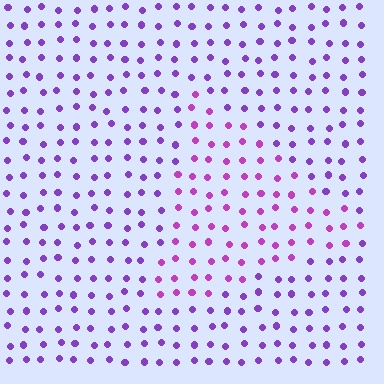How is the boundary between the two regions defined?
The boundary is defined purely by a slight shift in hue (about 28 degrees). Spacing, size, and orientation are identical on both sides.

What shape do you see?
I see a triangle.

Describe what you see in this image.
The image is filled with small purple elements in a uniform arrangement. A triangle-shaped region is visible where the elements are tinted to a slightly different hue, forming a subtle color boundary.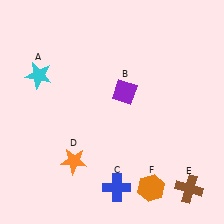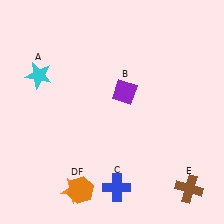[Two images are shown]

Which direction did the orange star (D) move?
The orange star (D) moved down.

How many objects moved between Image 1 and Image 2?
2 objects moved between the two images.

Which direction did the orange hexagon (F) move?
The orange hexagon (F) moved left.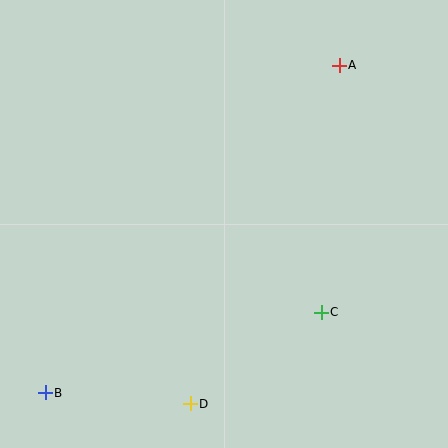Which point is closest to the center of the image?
Point C at (321, 312) is closest to the center.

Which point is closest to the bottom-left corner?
Point B is closest to the bottom-left corner.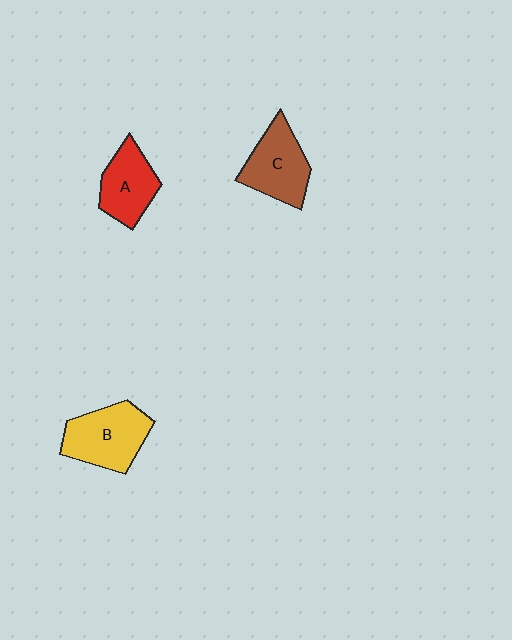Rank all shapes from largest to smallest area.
From largest to smallest: B (yellow), C (brown), A (red).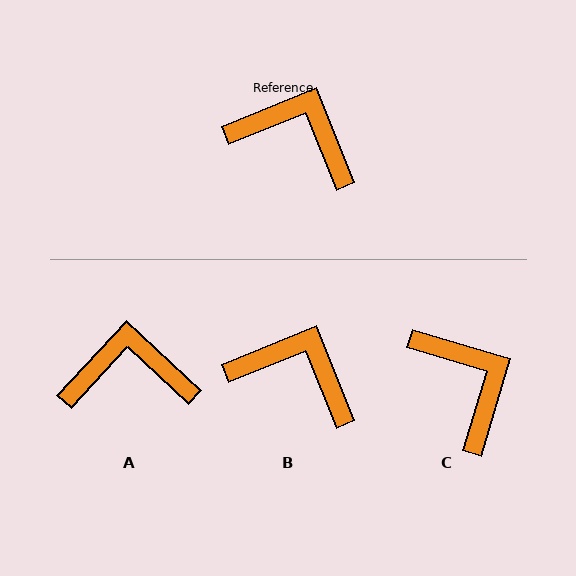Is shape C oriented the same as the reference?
No, it is off by about 39 degrees.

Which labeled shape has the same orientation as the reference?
B.